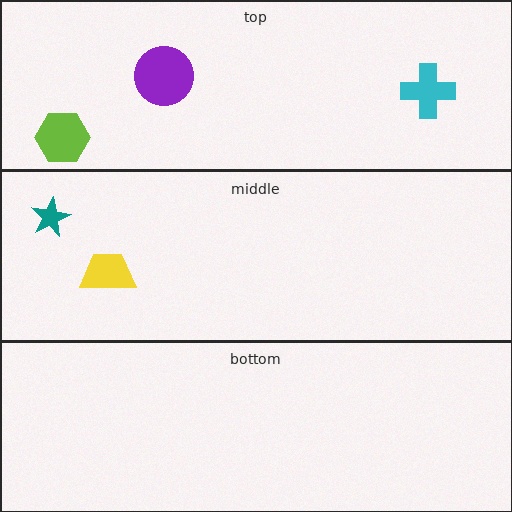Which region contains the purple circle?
The top region.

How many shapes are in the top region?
3.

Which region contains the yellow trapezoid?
The middle region.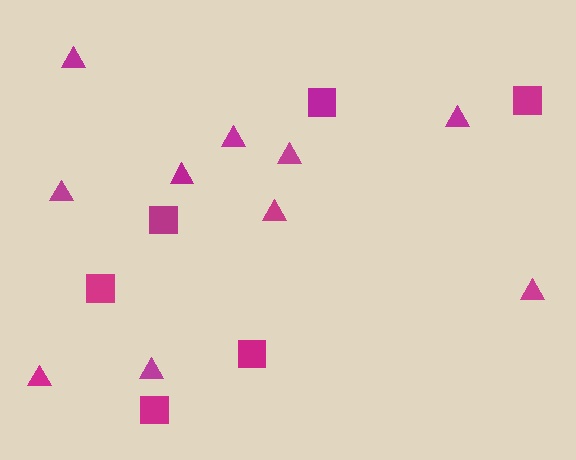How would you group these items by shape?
There are 2 groups: one group of triangles (10) and one group of squares (6).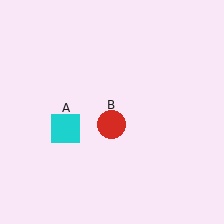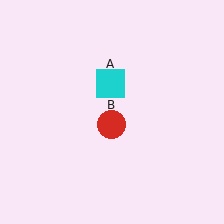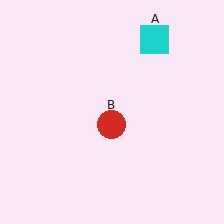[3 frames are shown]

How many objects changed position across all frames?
1 object changed position: cyan square (object A).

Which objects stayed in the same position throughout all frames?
Red circle (object B) remained stationary.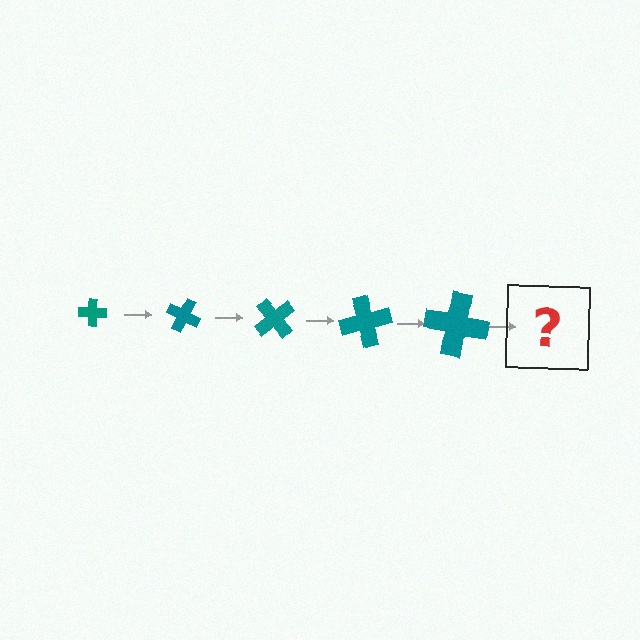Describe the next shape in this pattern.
It should be a cross, larger than the previous one and rotated 125 degrees from the start.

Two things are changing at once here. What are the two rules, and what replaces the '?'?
The two rules are that the cross grows larger each step and it rotates 25 degrees each step. The '?' should be a cross, larger than the previous one and rotated 125 degrees from the start.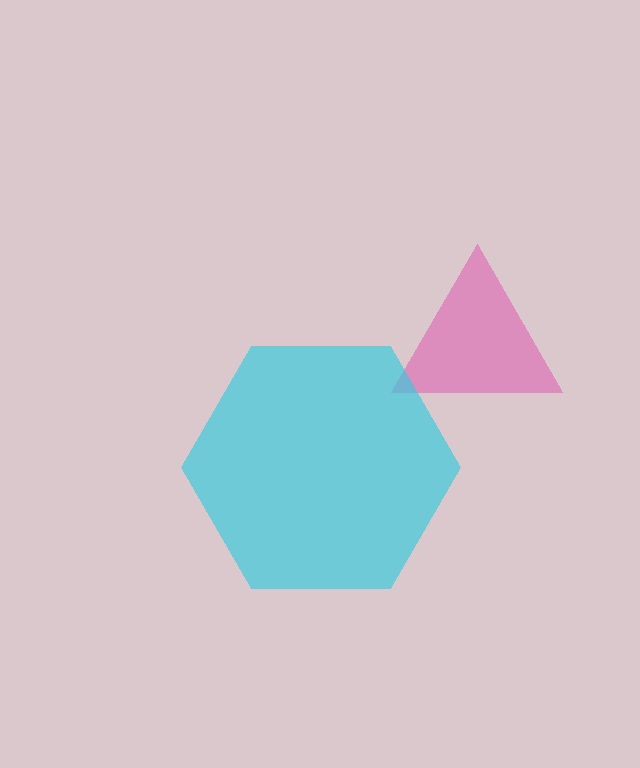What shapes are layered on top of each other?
The layered shapes are: a pink triangle, a cyan hexagon.